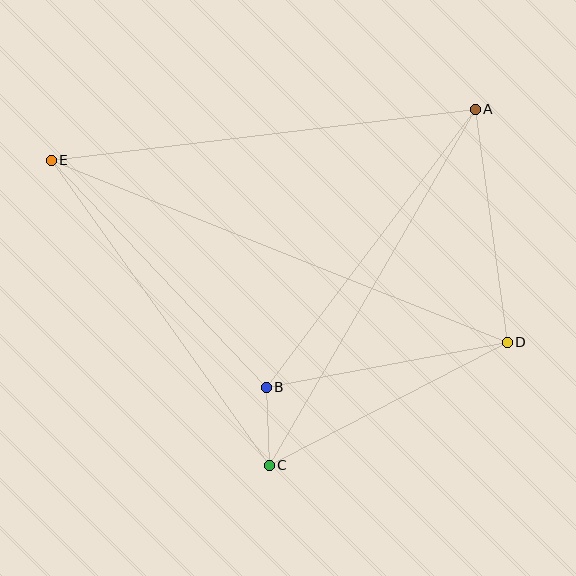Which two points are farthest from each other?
Points D and E are farthest from each other.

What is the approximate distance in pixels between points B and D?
The distance between B and D is approximately 245 pixels.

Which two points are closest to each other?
Points B and C are closest to each other.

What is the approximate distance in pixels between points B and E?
The distance between B and E is approximately 313 pixels.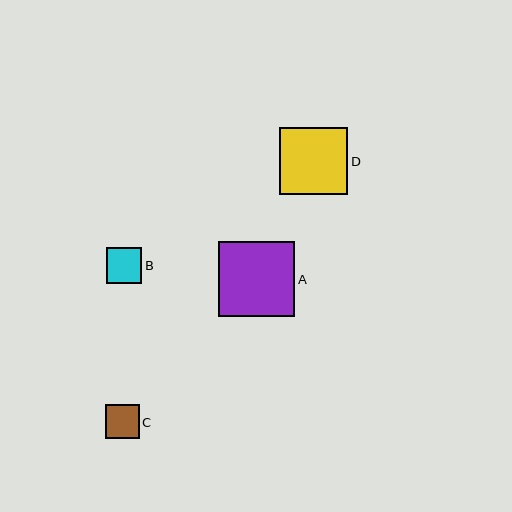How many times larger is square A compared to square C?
Square A is approximately 2.2 times the size of square C.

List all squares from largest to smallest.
From largest to smallest: A, D, B, C.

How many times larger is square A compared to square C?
Square A is approximately 2.2 times the size of square C.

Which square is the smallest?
Square C is the smallest with a size of approximately 34 pixels.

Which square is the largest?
Square A is the largest with a size of approximately 76 pixels.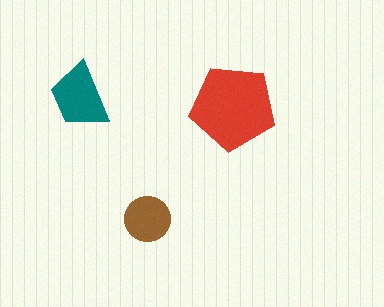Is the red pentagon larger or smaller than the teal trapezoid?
Larger.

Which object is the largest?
The red pentagon.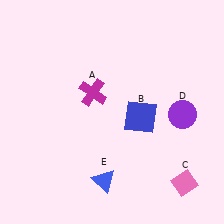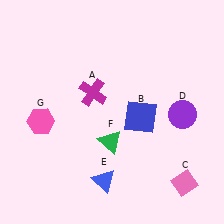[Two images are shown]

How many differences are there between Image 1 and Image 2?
There are 2 differences between the two images.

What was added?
A green triangle (F), a pink hexagon (G) were added in Image 2.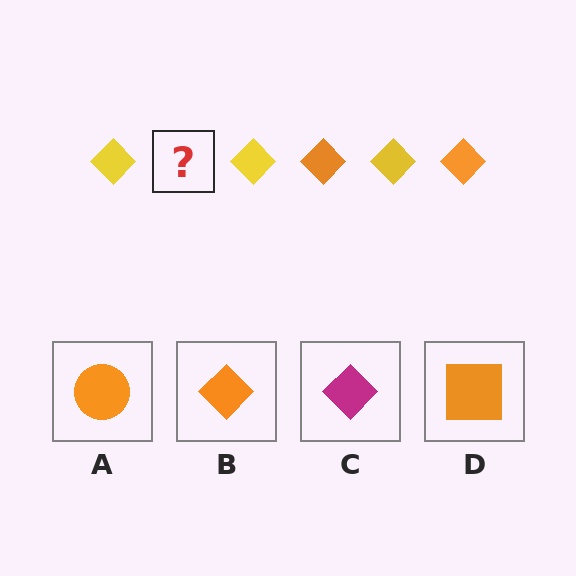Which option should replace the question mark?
Option B.